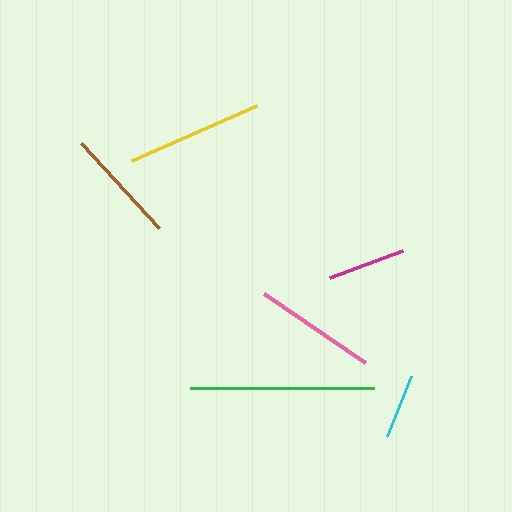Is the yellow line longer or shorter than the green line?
The green line is longer than the yellow line.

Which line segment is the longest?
The green line is the longest at approximately 184 pixels.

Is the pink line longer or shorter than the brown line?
The pink line is longer than the brown line.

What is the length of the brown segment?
The brown segment is approximately 115 pixels long.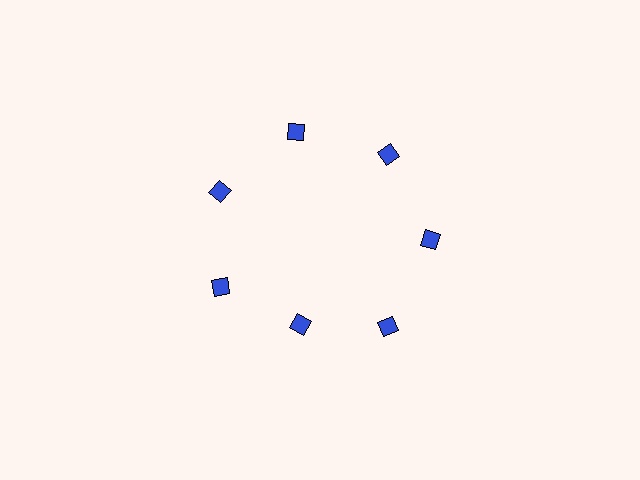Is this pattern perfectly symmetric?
No. The 7 blue diamonds are arranged in a ring, but one element near the 6 o'clock position is pulled inward toward the center, breaking the 7-fold rotational symmetry.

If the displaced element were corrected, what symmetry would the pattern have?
It would have 7-fold rotational symmetry — the pattern would map onto itself every 51 degrees.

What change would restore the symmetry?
The symmetry would be restored by moving it outward, back onto the ring so that all 7 diamonds sit at equal angles and equal distance from the center.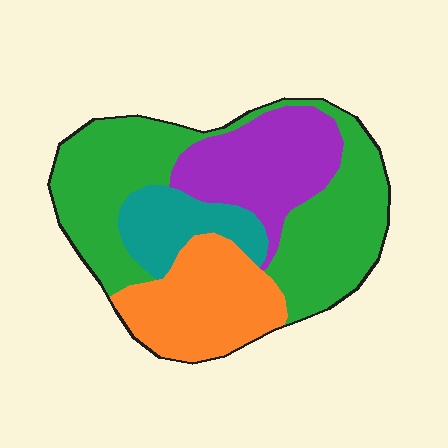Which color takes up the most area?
Green, at roughly 45%.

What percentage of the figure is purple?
Purple covers about 20% of the figure.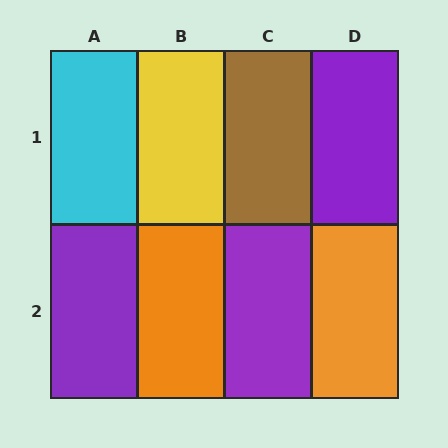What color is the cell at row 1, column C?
Brown.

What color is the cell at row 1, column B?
Yellow.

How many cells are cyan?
1 cell is cyan.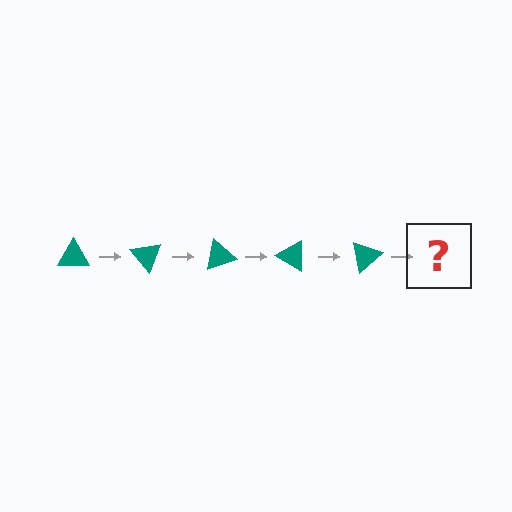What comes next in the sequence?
The next element should be a teal triangle rotated 250 degrees.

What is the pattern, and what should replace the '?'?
The pattern is that the triangle rotates 50 degrees each step. The '?' should be a teal triangle rotated 250 degrees.